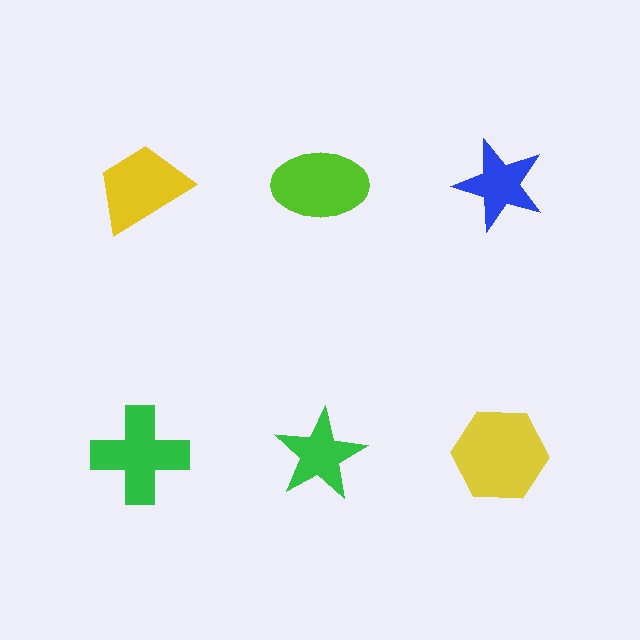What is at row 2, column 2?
A green star.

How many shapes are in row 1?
3 shapes.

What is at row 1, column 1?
A yellow trapezoid.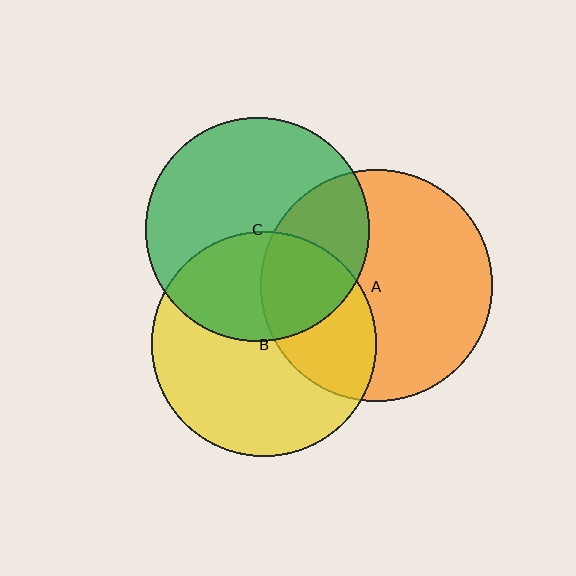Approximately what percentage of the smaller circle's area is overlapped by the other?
Approximately 30%.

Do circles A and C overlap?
Yes.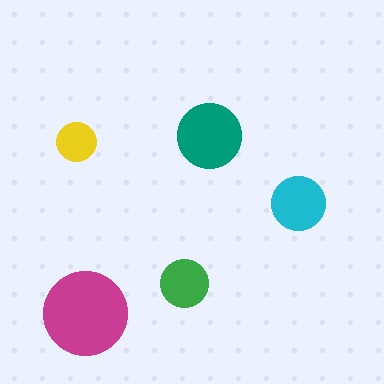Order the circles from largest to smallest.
the magenta one, the teal one, the cyan one, the green one, the yellow one.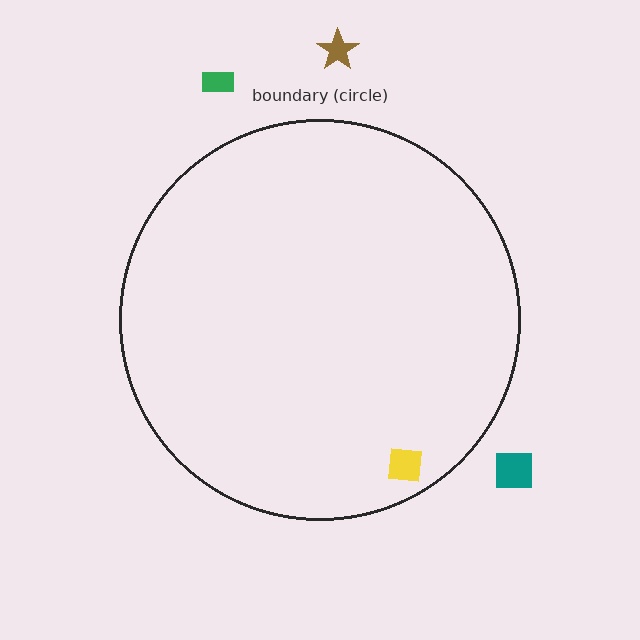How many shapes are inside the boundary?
1 inside, 3 outside.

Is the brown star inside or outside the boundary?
Outside.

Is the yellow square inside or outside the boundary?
Inside.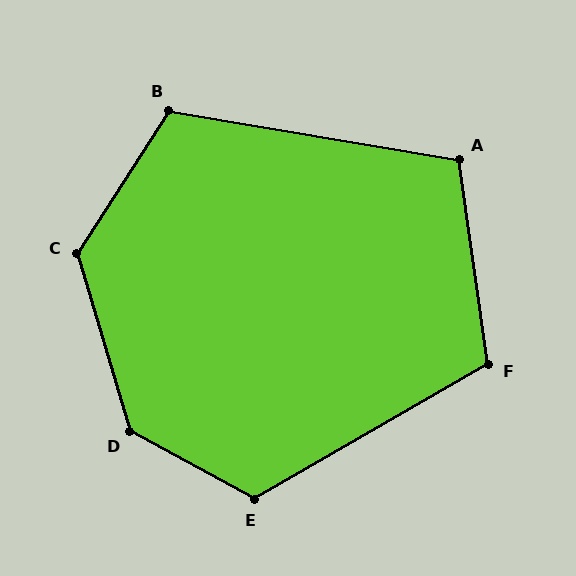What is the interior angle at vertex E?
Approximately 122 degrees (obtuse).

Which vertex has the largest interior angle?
D, at approximately 135 degrees.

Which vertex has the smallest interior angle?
A, at approximately 108 degrees.